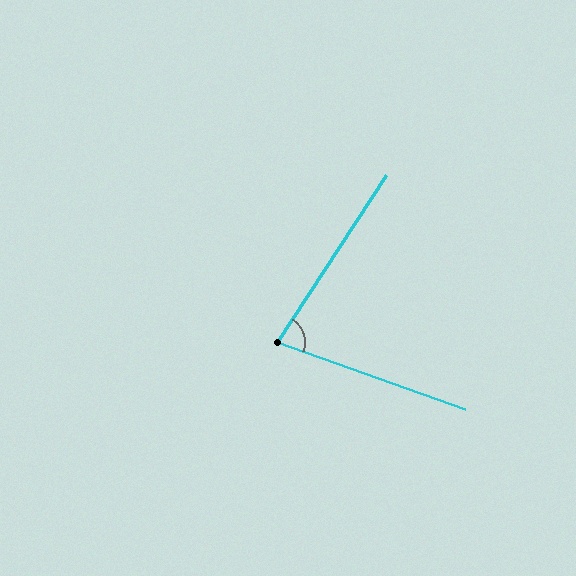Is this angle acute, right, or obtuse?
It is acute.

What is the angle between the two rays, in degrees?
Approximately 76 degrees.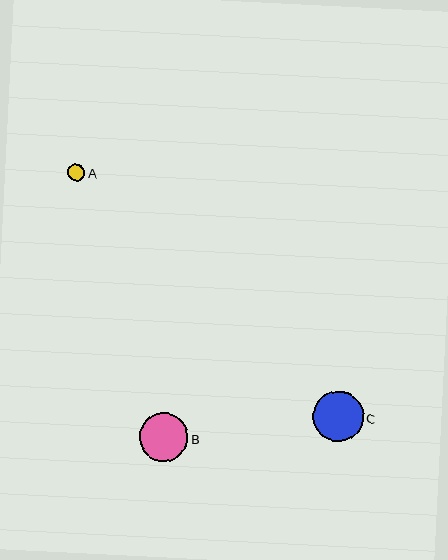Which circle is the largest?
Circle C is the largest with a size of approximately 51 pixels.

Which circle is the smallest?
Circle A is the smallest with a size of approximately 17 pixels.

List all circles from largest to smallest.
From largest to smallest: C, B, A.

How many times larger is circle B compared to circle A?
Circle B is approximately 2.8 times the size of circle A.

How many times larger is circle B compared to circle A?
Circle B is approximately 2.8 times the size of circle A.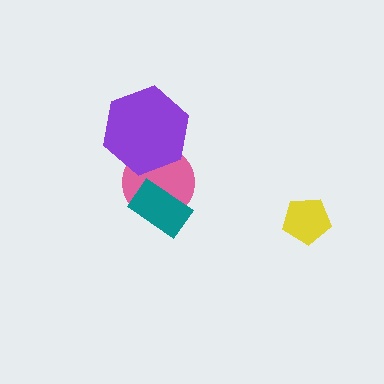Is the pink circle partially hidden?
Yes, it is partially covered by another shape.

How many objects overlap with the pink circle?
2 objects overlap with the pink circle.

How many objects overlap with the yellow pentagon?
0 objects overlap with the yellow pentagon.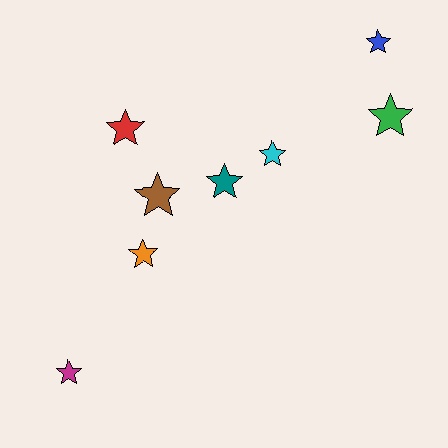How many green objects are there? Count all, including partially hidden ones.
There is 1 green object.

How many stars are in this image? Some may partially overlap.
There are 8 stars.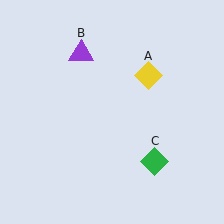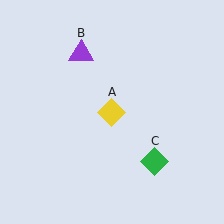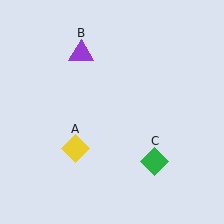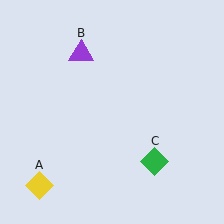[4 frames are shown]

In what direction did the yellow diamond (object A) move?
The yellow diamond (object A) moved down and to the left.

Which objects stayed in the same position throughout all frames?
Purple triangle (object B) and green diamond (object C) remained stationary.